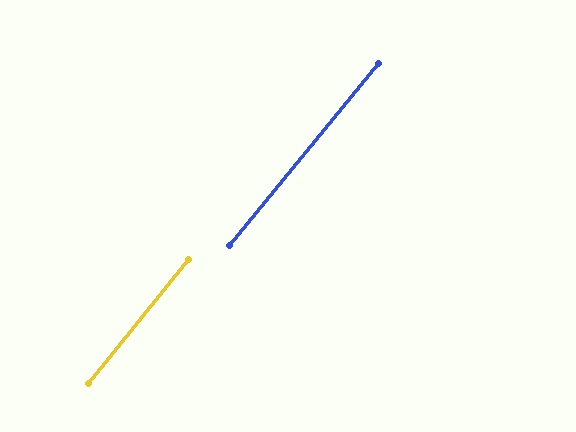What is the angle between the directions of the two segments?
Approximately 0 degrees.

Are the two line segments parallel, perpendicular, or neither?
Parallel — their directions differ by only 0.5°.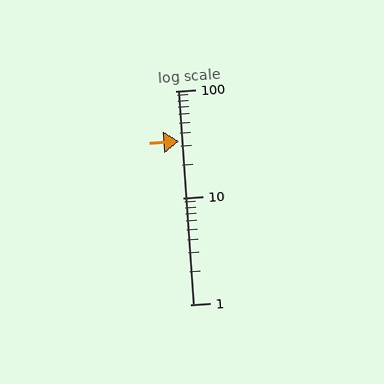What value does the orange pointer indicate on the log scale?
The pointer indicates approximately 34.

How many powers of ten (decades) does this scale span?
The scale spans 2 decades, from 1 to 100.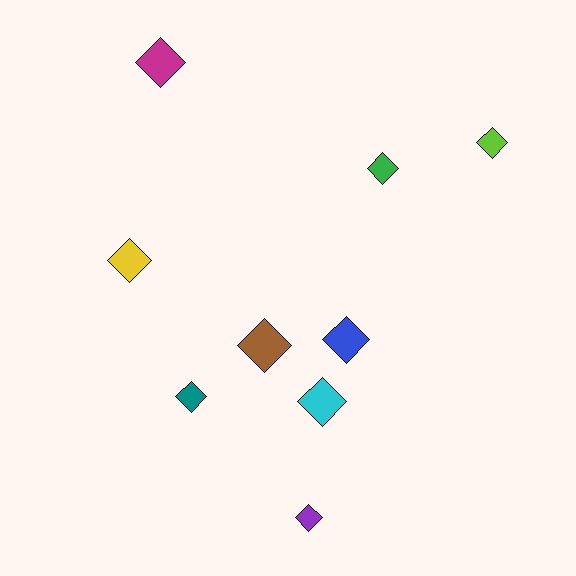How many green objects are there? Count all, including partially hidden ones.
There is 1 green object.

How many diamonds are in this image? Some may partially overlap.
There are 9 diamonds.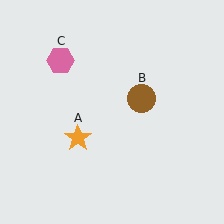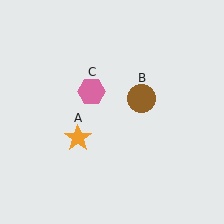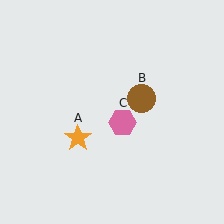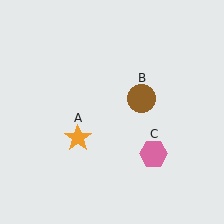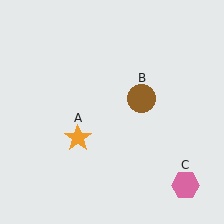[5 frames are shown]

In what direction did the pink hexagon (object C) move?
The pink hexagon (object C) moved down and to the right.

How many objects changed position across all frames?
1 object changed position: pink hexagon (object C).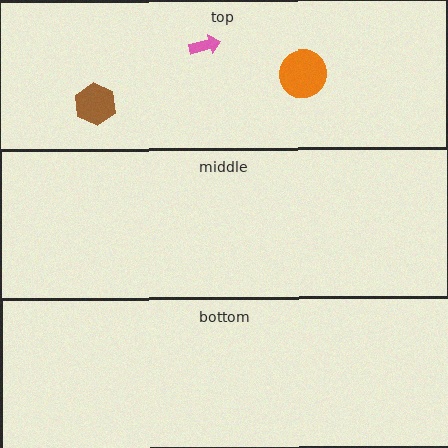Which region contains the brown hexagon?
The top region.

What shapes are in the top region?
The orange circle, the pink arrow, the brown hexagon.